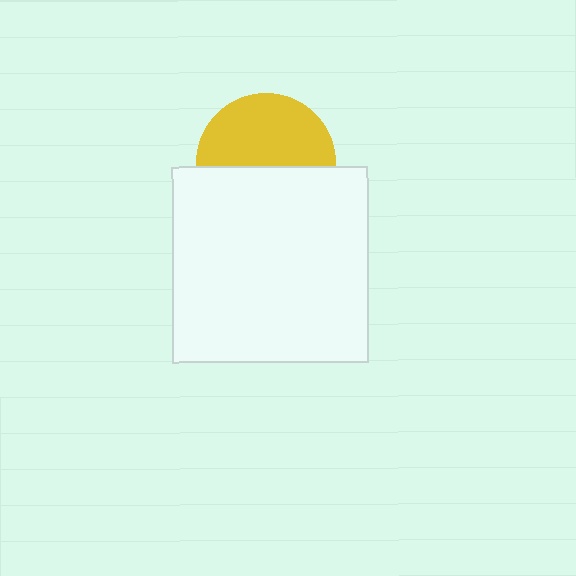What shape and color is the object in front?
The object in front is a white square.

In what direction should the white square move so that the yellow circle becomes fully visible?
The white square should move down. That is the shortest direction to clear the overlap and leave the yellow circle fully visible.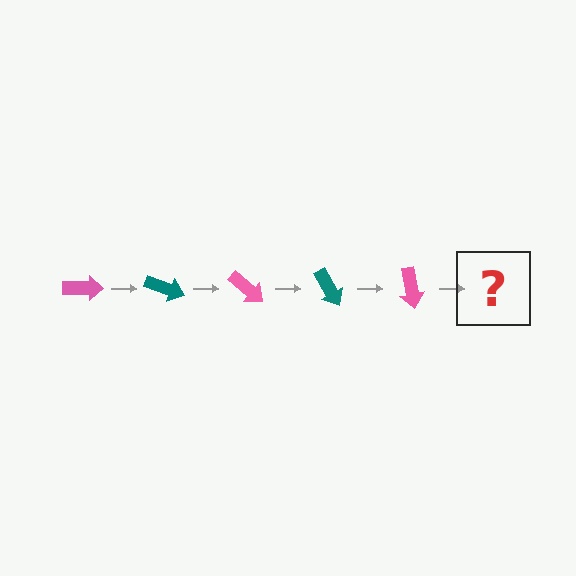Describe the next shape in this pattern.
It should be a teal arrow, rotated 100 degrees from the start.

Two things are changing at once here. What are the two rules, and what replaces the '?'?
The two rules are that it rotates 20 degrees each step and the color cycles through pink and teal. The '?' should be a teal arrow, rotated 100 degrees from the start.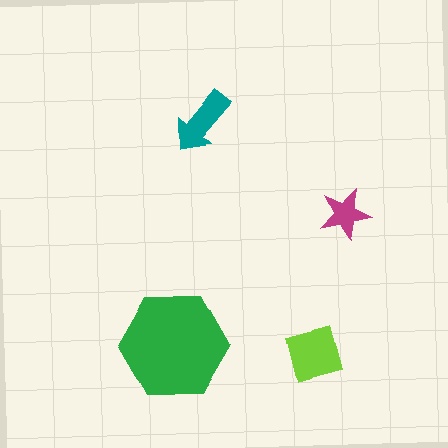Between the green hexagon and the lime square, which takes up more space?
The green hexagon.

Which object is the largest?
The green hexagon.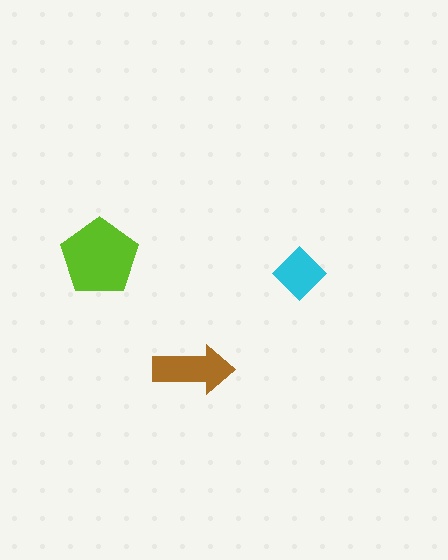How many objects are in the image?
There are 3 objects in the image.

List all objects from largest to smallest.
The lime pentagon, the brown arrow, the cyan diamond.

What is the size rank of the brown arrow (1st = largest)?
2nd.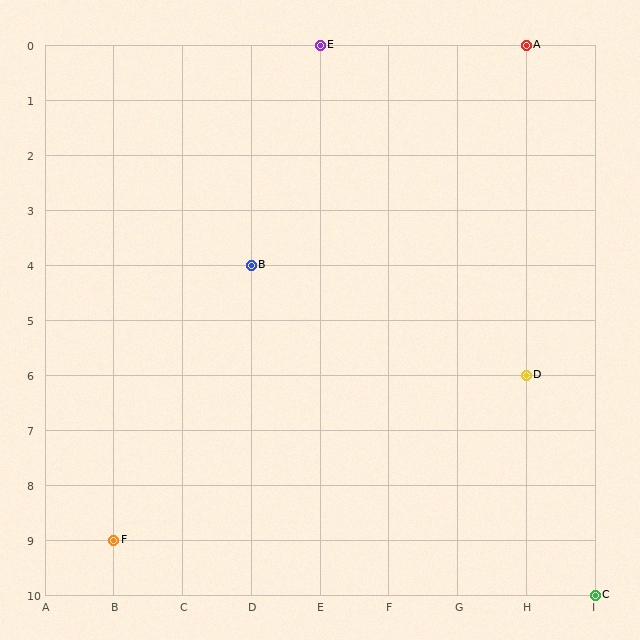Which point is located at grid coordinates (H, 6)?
Point D is at (H, 6).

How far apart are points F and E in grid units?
Points F and E are 3 columns and 9 rows apart (about 9.5 grid units diagonally).